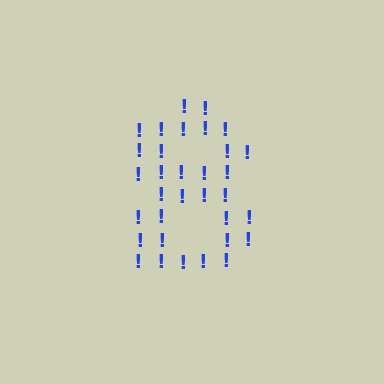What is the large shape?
The large shape is the digit 8.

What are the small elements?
The small elements are exclamation marks.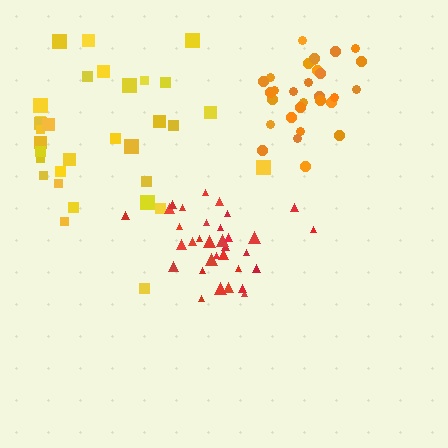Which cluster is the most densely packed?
Red.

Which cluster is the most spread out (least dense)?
Yellow.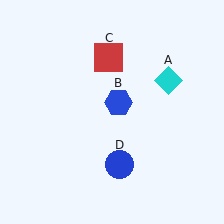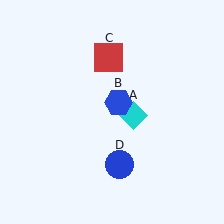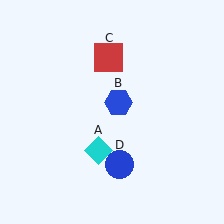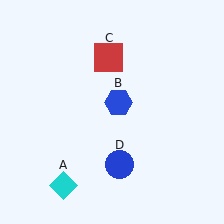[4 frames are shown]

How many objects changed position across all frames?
1 object changed position: cyan diamond (object A).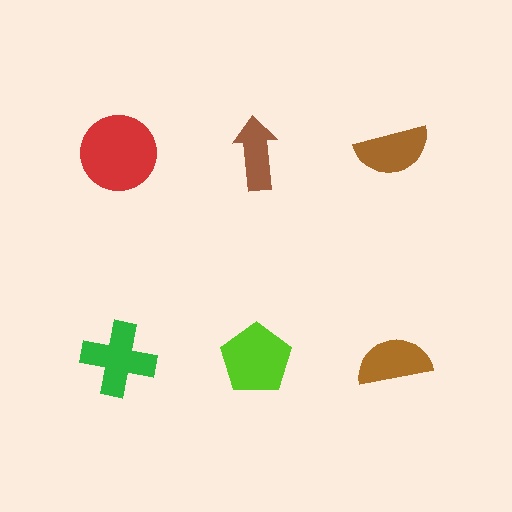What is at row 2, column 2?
A lime pentagon.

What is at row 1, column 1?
A red circle.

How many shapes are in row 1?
3 shapes.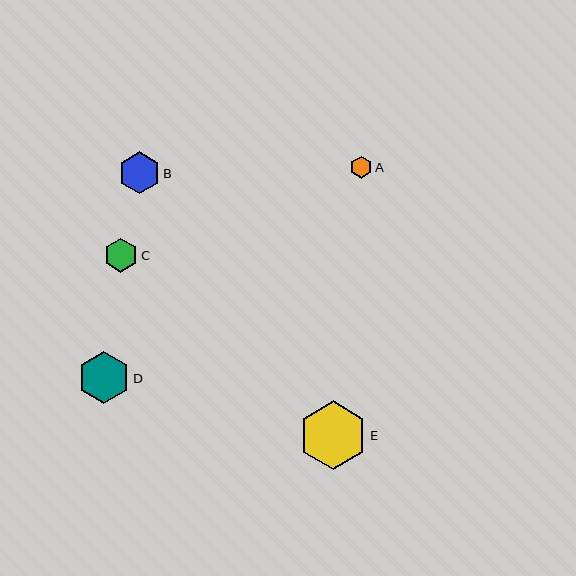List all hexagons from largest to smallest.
From largest to smallest: E, D, B, C, A.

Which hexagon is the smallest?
Hexagon A is the smallest with a size of approximately 22 pixels.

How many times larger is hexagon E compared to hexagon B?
Hexagon E is approximately 1.6 times the size of hexagon B.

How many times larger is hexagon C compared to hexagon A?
Hexagon C is approximately 1.5 times the size of hexagon A.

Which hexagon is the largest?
Hexagon E is the largest with a size of approximately 68 pixels.